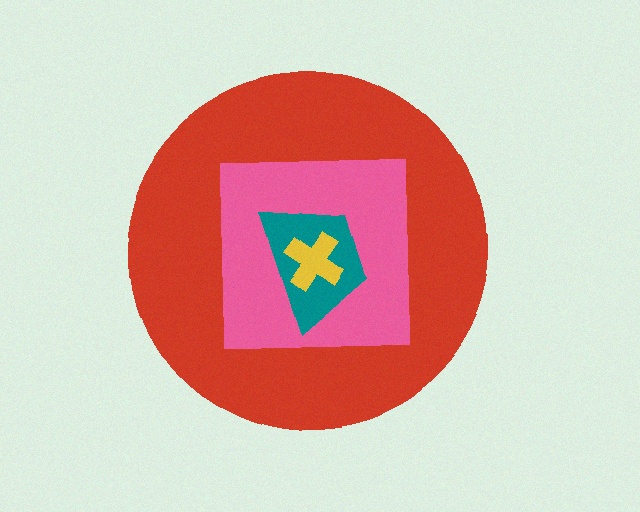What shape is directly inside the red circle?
The pink square.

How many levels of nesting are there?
4.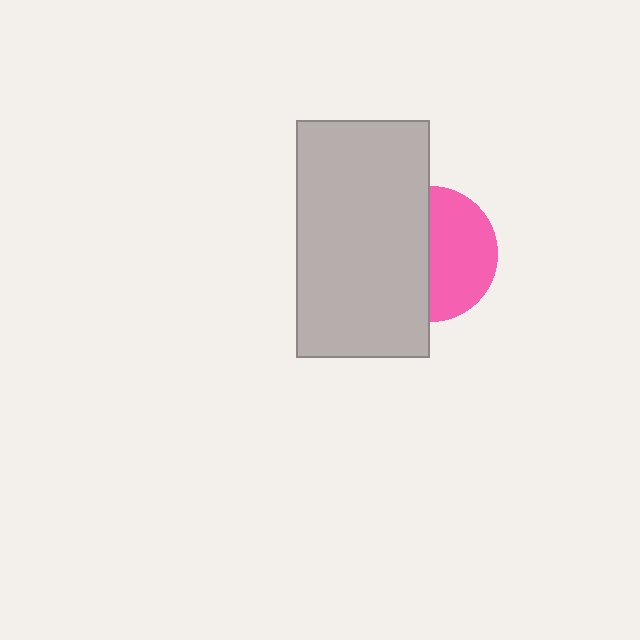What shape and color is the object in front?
The object in front is a light gray rectangle.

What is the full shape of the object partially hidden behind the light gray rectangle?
The partially hidden object is a pink circle.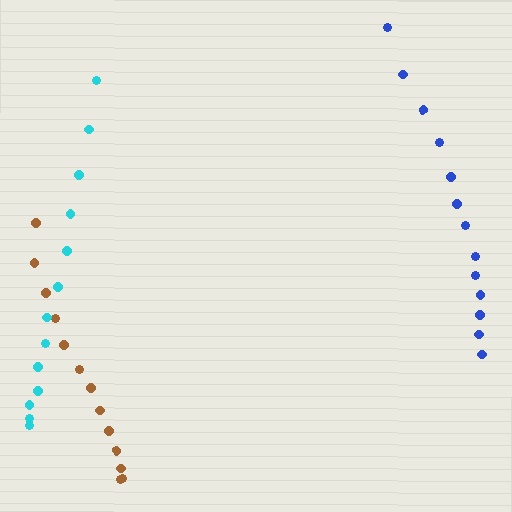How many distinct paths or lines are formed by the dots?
There are 3 distinct paths.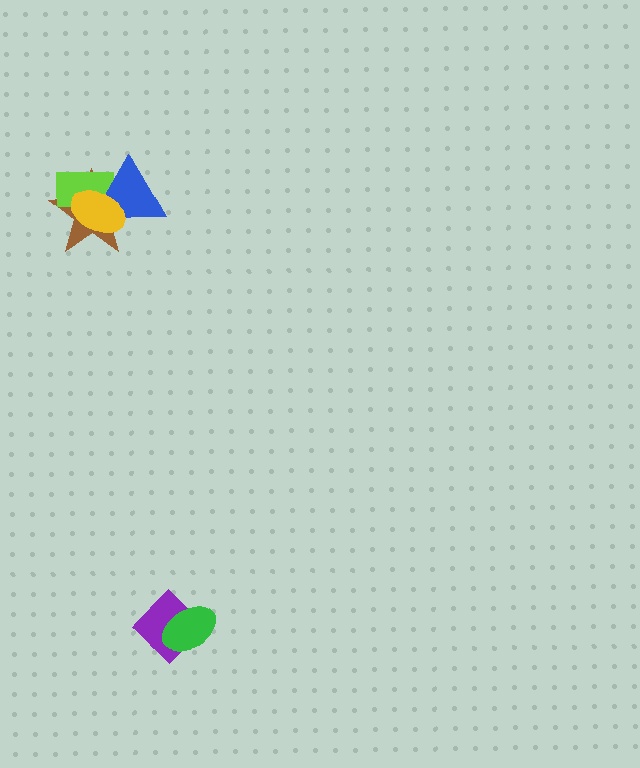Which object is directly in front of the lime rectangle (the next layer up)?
The blue triangle is directly in front of the lime rectangle.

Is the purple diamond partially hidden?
Yes, it is partially covered by another shape.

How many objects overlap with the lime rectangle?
3 objects overlap with the lime rectangle.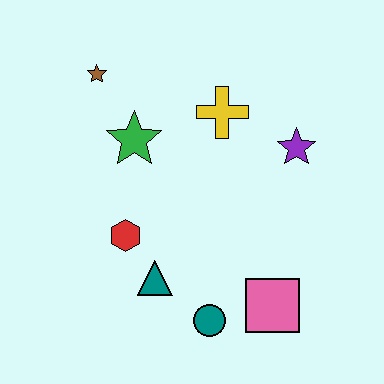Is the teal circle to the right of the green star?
Yes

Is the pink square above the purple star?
No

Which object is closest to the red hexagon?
The teal triangle is closest to the red hexagon.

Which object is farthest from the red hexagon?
The purple star is farthest from the red hexagon.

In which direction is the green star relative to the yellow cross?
The green star is to the left of the yellow cross.